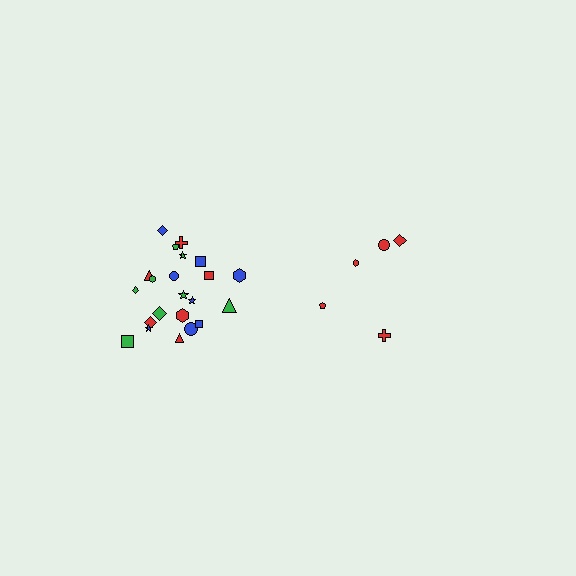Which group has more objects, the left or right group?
The left group.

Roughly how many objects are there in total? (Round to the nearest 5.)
Roughly 25 objects in total.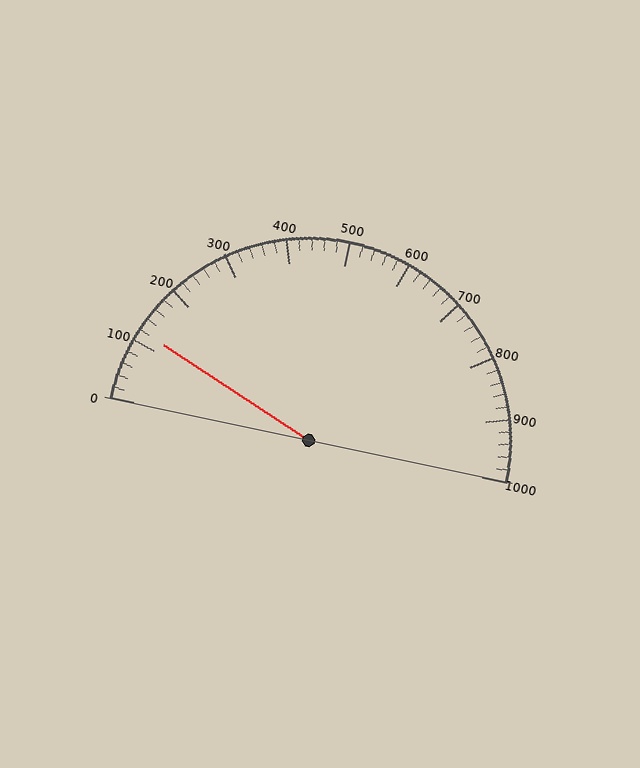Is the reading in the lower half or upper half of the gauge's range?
The reading is in the lower half of the range (0 to 1000).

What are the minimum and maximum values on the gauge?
The gauge ranges from 0 to 1000.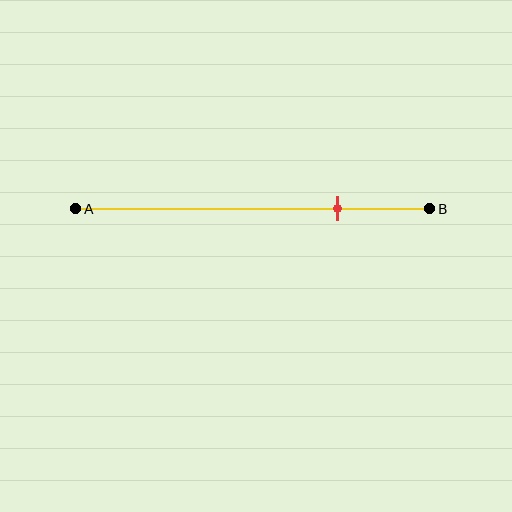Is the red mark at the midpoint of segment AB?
No, the mark is at about 75% from A, not at the 50% midpoint.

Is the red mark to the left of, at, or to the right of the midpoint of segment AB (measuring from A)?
The red mark is to the right of the midpoint of segment AB.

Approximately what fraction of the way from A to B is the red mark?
The red mark is approximately 75% of the way from A to B.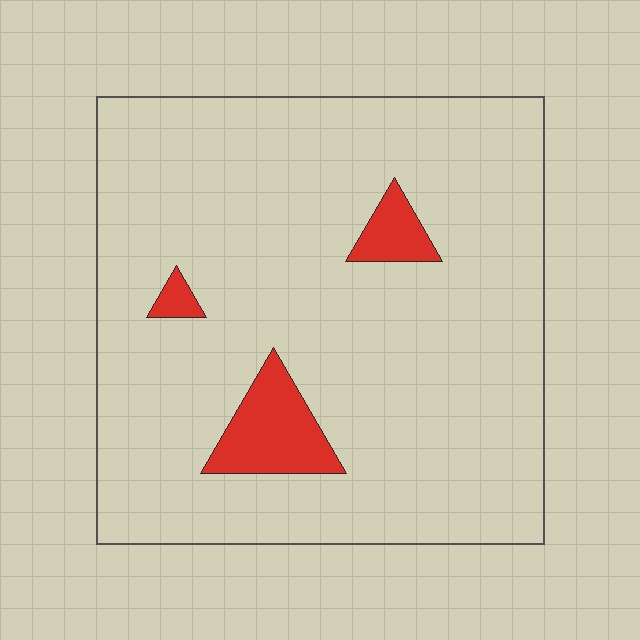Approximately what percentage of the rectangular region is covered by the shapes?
Approximately 10%.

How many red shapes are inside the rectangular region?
3.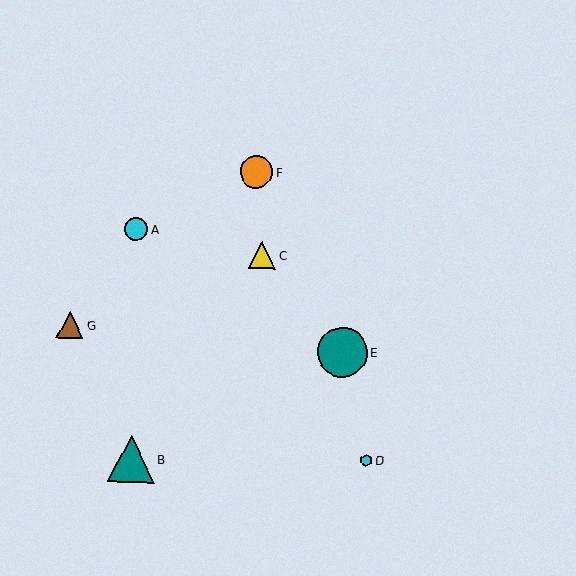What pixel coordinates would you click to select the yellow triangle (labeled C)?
Click at (262, 255) to select the yellow triangle C.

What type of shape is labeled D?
Shape D is a cyan hexagon.